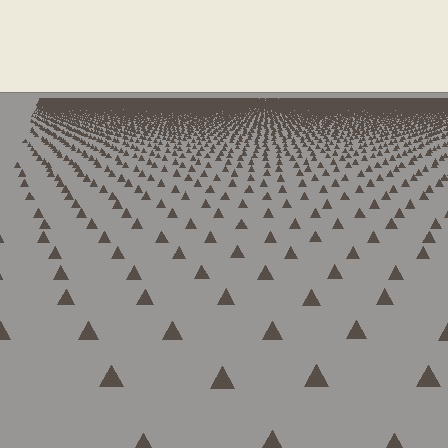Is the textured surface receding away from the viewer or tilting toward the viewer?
The surface is receding away from the viewer. Texture elements get smaller and denser toward the top.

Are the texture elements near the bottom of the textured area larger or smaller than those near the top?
Larger. Near the bottom, elements are closer to the viewer and appear at a bigger on-screen size.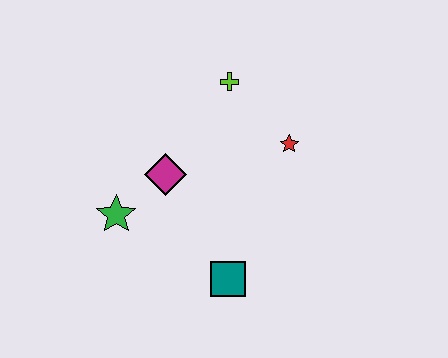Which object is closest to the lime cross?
The red star is closest to the lime cross.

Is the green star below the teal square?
No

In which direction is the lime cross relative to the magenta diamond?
The lime cross is above the magenta diamond.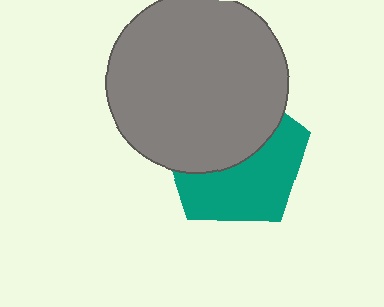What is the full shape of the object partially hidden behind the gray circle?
The partially hidden object is a teal pentagon.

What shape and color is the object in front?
The object in front is a gray circle.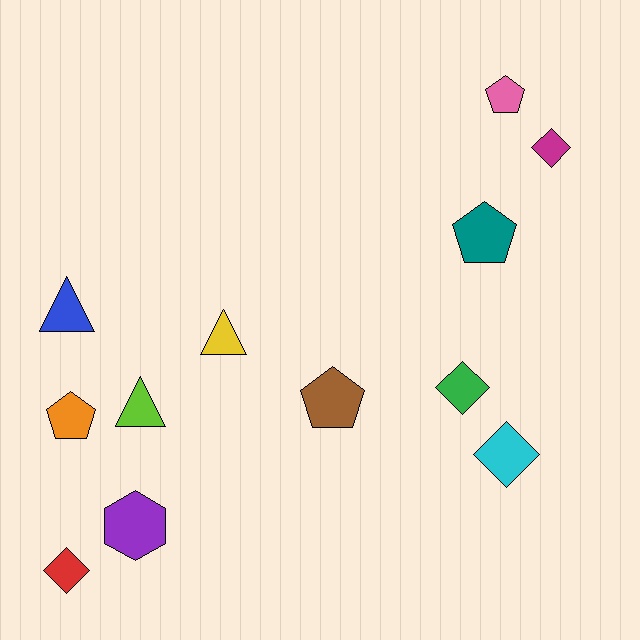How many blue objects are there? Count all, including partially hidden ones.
There is 1 blue object.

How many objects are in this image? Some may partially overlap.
There are 12 objects.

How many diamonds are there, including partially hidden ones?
There are 4 diamonds.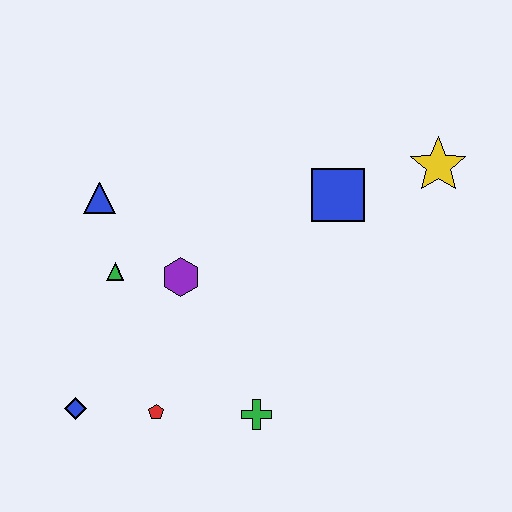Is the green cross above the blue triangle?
No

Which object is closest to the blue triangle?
The green triangle is closest to the blue triangle.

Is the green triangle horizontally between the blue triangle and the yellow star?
Yes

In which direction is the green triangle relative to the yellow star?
The green triangle is to the left of the yellow star.